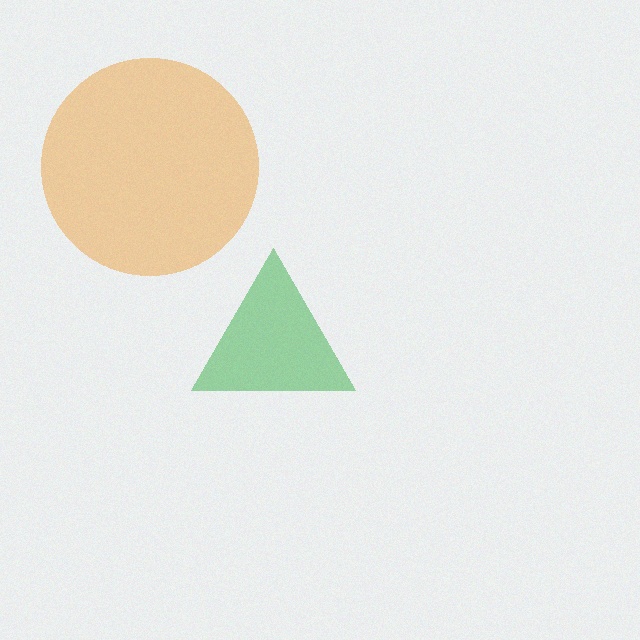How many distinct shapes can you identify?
There are 2 distinct shapes: a green triangle, an orange circle.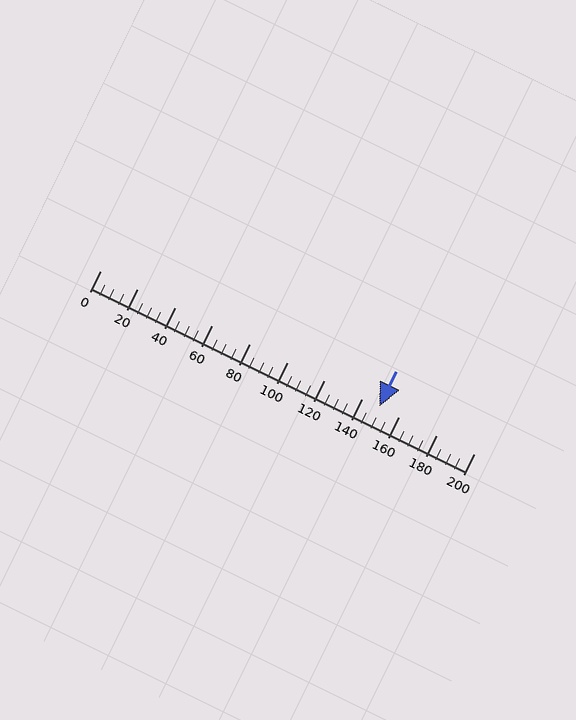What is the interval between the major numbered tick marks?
The major tick marks are spaced 20 units apart.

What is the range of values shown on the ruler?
The ruler shows values from 0 to 200.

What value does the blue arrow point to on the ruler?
The blue arrow points to approximately 149.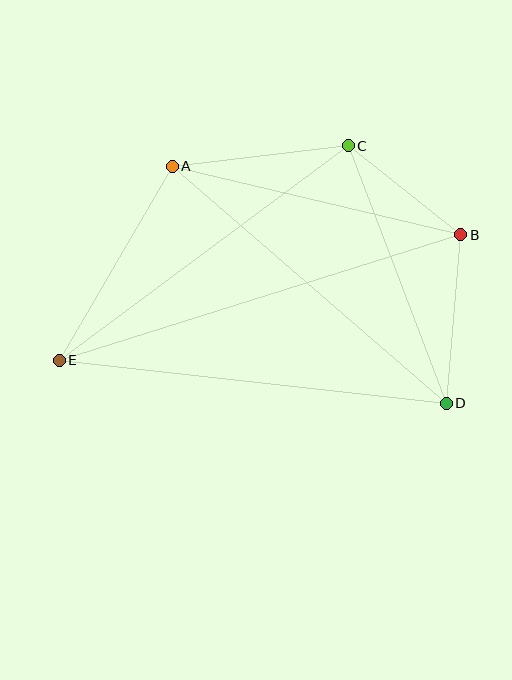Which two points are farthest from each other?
Points B and E are farthest from each other.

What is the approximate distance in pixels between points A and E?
The distance between A and E is approximately 225 pixels.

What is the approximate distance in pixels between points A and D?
The distance between A and D is approximately 362 pixels.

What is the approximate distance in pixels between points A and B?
The distance between A and B is approximately 296 pixels.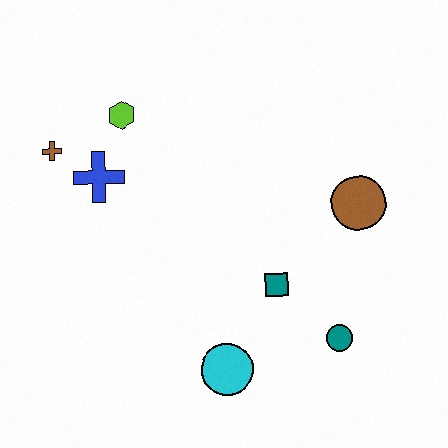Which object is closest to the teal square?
The teal circle is closest to the teal square.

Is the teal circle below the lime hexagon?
Yes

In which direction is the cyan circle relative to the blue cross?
The cyan circle is below the blue cross.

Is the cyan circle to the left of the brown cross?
No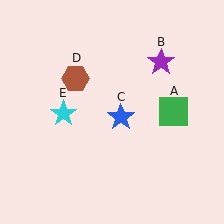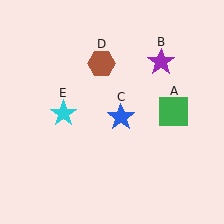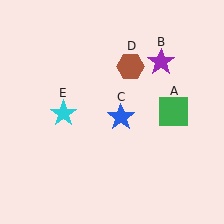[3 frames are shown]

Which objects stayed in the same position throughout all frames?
Green square (object A) and purple star (object B) and blue star (object C) and cyan star (object E) remained stationary.